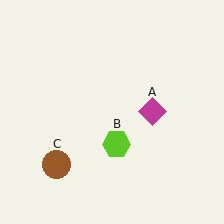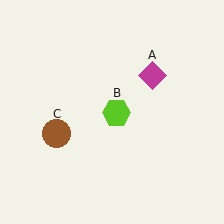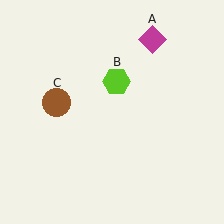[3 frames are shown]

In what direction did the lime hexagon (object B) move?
The lime hexagon (object B) moved up.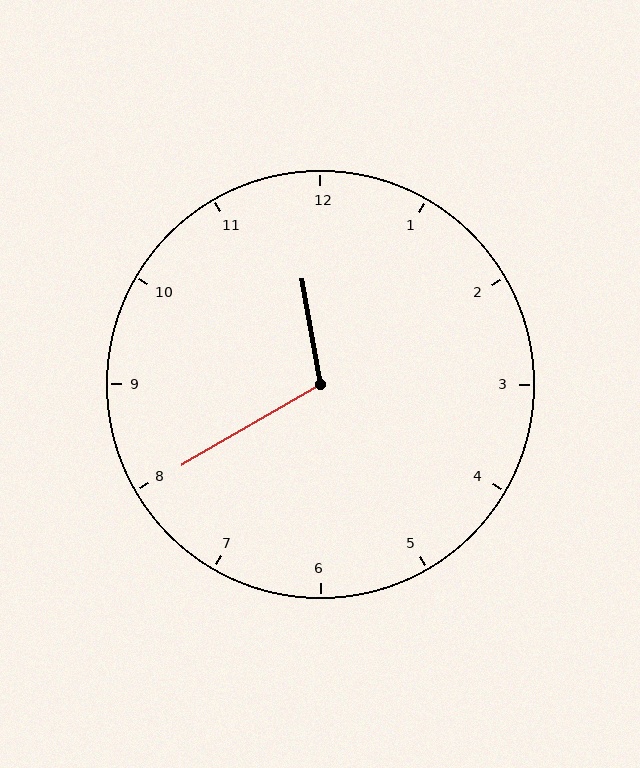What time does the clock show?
11:40.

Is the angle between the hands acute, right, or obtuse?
It is obtuse.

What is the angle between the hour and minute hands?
Approximately 110 degrees.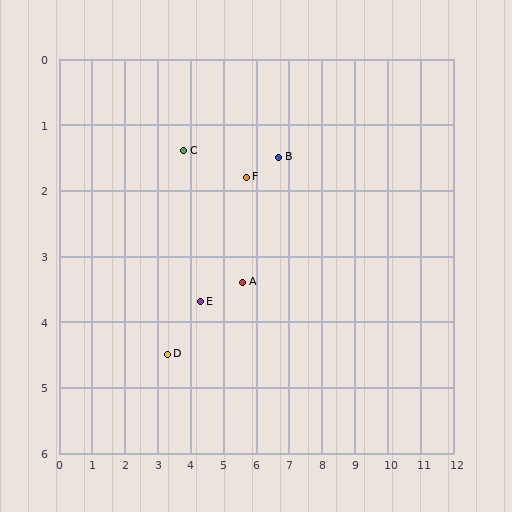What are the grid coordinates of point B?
Point B is at approximately (6.7, 1.5).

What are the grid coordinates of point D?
Point D is at approximately (3.3, 4.5).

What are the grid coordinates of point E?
Point E is at approximately (4.3, 3.7).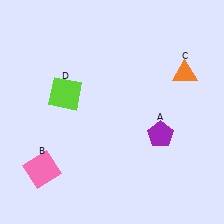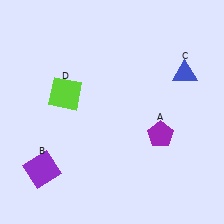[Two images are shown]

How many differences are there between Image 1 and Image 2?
There are 2 differences between the two images.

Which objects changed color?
B changed from pink to purple. C changed from orange to blue.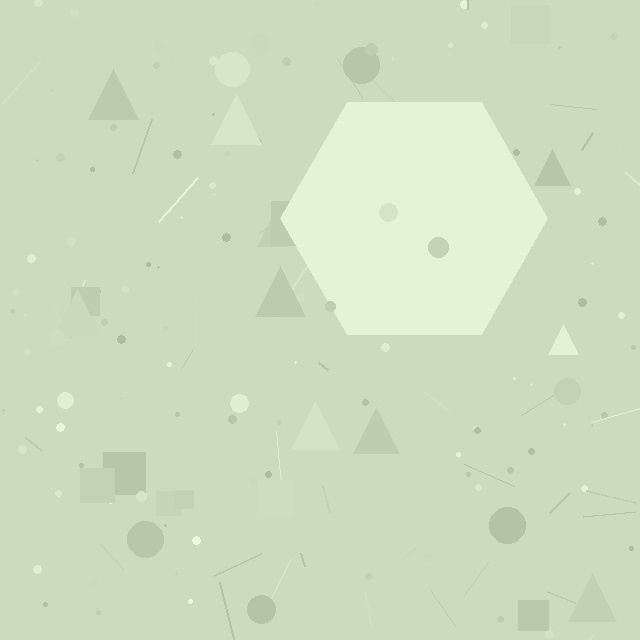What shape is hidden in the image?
A hexagon is hidden in the image.